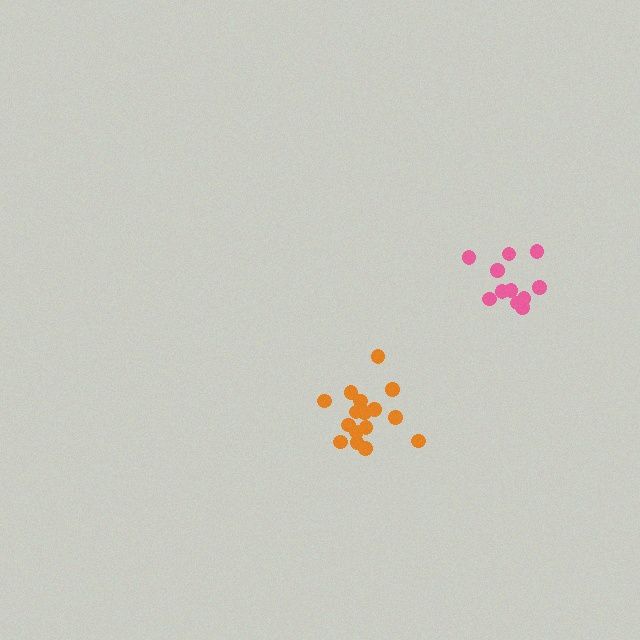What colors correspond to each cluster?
The clusters are colored: orange, pink.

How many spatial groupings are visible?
There are 2 spatial groupings.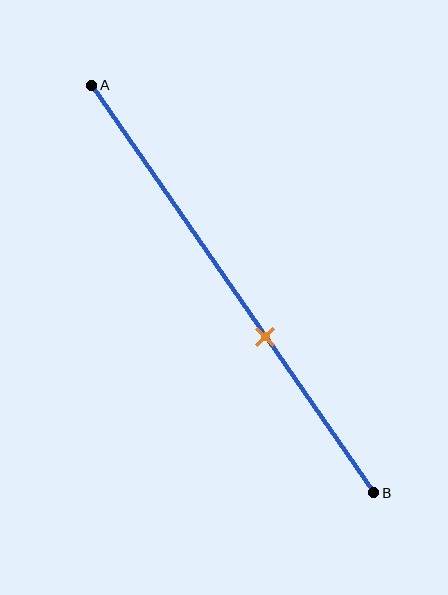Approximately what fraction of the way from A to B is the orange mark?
The orange mark is approximately 60% of the way from A to B.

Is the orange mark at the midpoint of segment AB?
No, the mark is at about 60% from A, not at the 50% midpoint.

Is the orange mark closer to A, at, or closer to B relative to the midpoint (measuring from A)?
The orange mark is closer to point B than the midpoint of segment AB.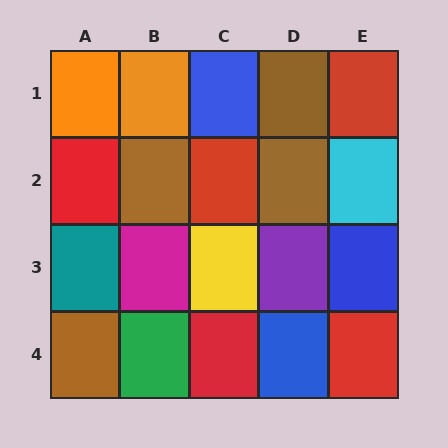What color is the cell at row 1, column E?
Red.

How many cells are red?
5 cells are red.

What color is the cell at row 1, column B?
Orange.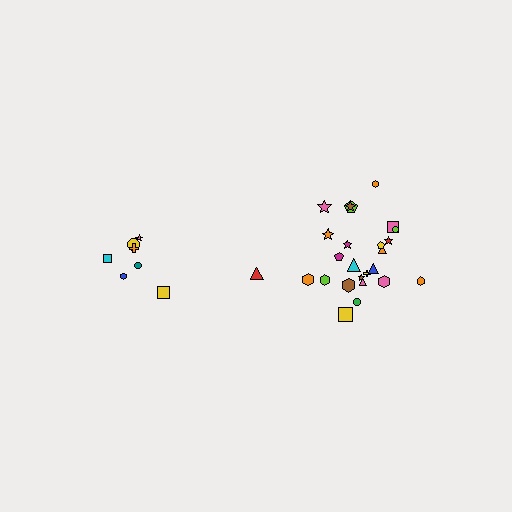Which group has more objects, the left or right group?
The right group.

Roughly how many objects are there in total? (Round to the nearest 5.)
Roughly 30 objects in total.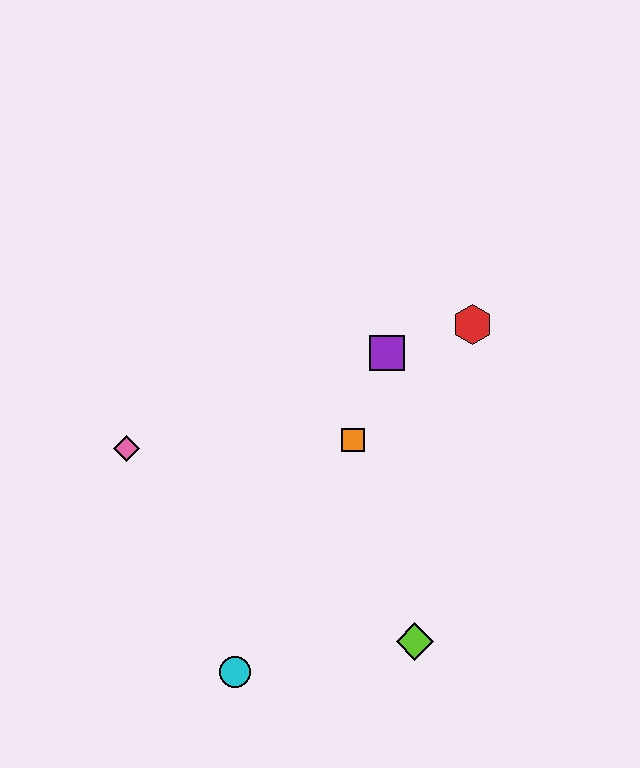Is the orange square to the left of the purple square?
Yes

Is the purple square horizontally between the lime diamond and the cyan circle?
Yes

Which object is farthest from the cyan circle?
The red hexagon is farthest from the cyan circle.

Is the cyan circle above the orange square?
No